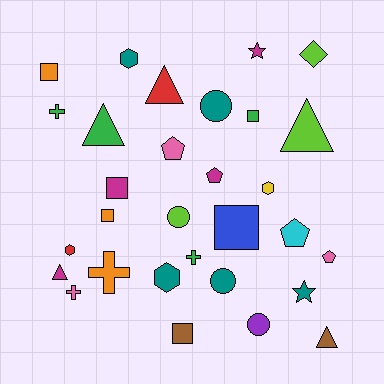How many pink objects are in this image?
There are 3 pink objects.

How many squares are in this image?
There are 6 squares.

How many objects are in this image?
There are 30 objects.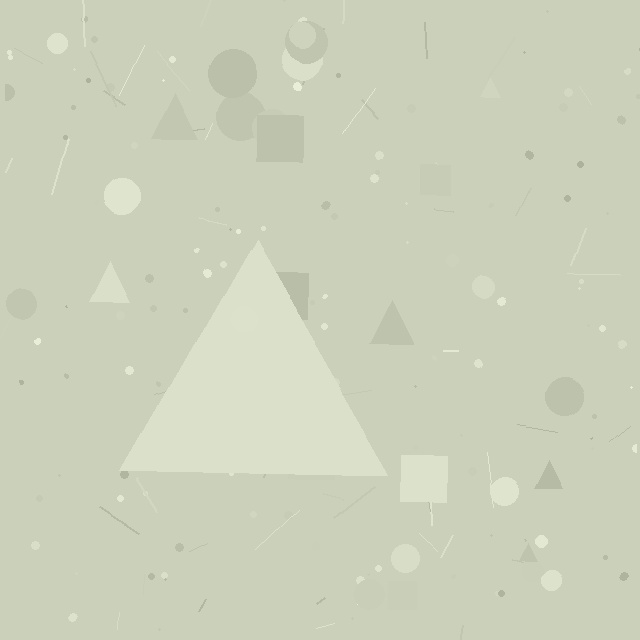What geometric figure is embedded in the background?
A triangle is embedded in the background.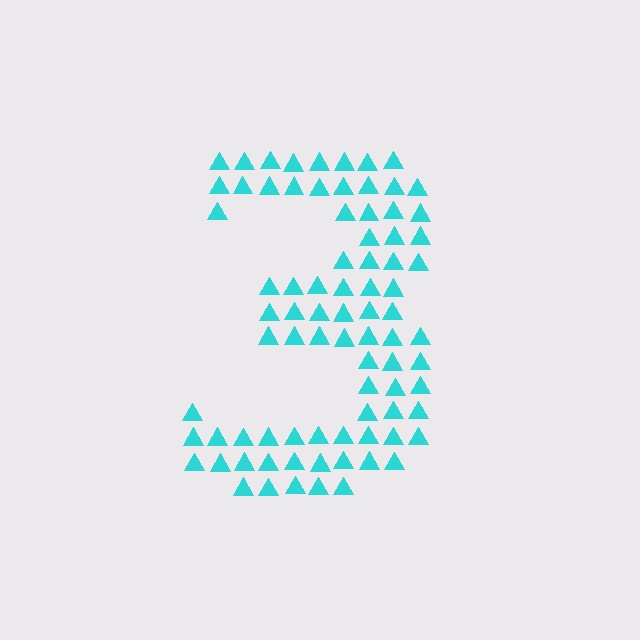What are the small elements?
The small elements are triangles.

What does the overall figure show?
The overall figure shows the digit 3.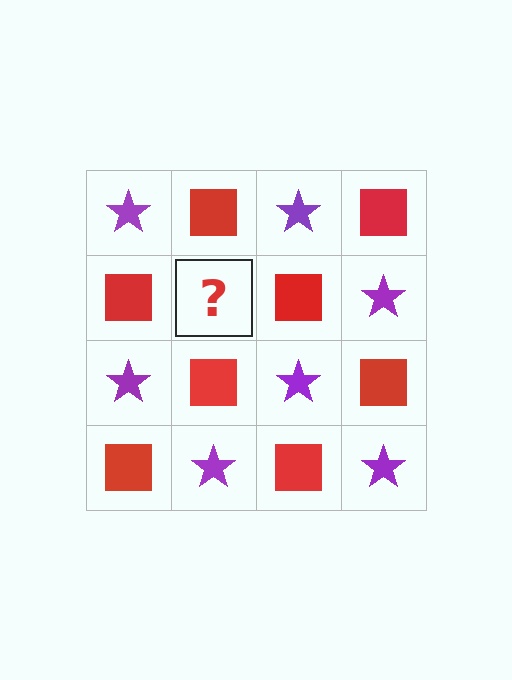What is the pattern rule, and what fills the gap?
The rule is that it alternates purple star and red square in a checkerboard pattern. The gap should be filled with a purple star.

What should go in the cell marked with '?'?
The missing cell should contain a purple star.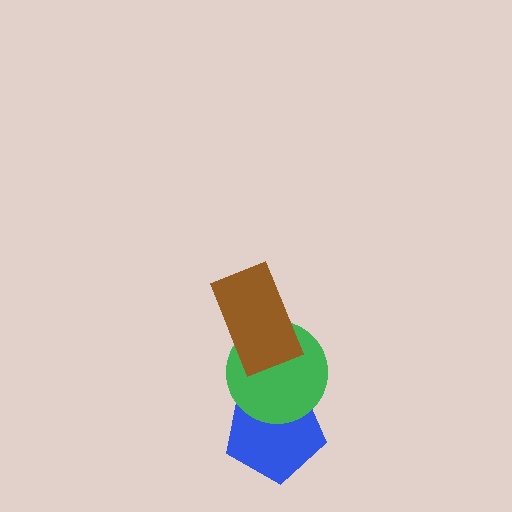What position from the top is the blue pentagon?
The blue pentagon is 3rd from the top.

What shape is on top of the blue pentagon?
The green circle is on top of the blue pentagon.